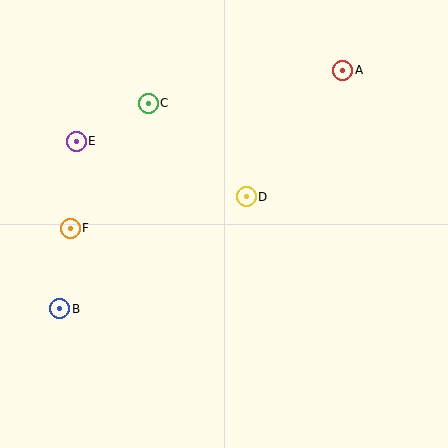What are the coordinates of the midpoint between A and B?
The midpoint between A and B is at (201, 190).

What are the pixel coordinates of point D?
Point D is at (246, 197).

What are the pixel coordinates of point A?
Point A is at (343, 70).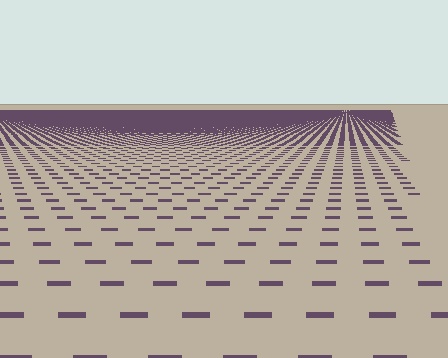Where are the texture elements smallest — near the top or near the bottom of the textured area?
Near the top.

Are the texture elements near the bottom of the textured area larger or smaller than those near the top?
Larger. Near the bottom, elements are closer to the viewer and appear at a bigger on-screen size.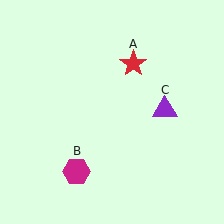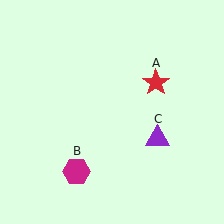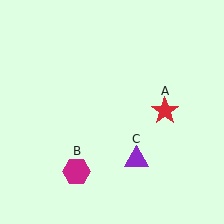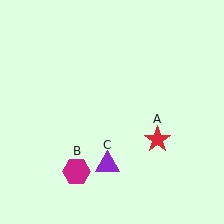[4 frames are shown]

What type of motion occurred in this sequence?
The red star (object A), purple triangle (object C) rotated clockwise around the center of the scene.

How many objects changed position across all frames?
2 objects changed position: red star (object A), purple triangle (object C).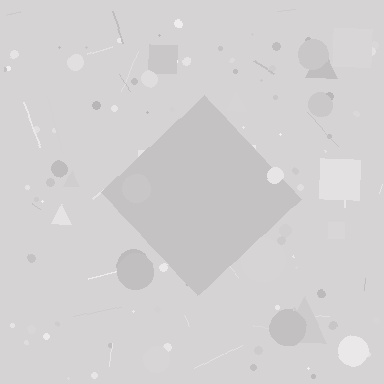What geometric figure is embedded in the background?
A diamond is embedded in the background.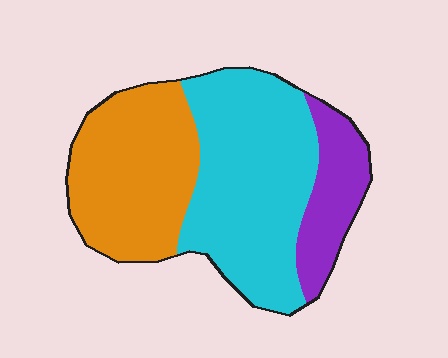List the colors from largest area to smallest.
From largest to smallest: cyan, orange, purple.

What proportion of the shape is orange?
Orange takes up about three eighths (3/8) of the shape.